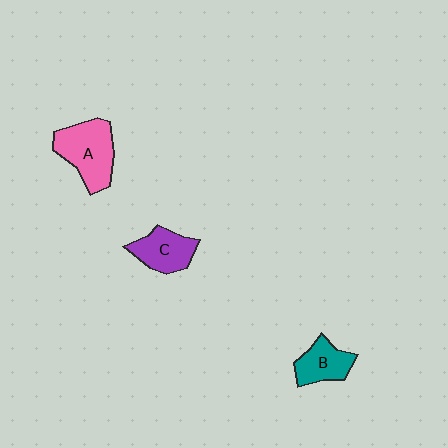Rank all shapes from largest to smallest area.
From largest to smallest: A (pink), C (purple), B (teal).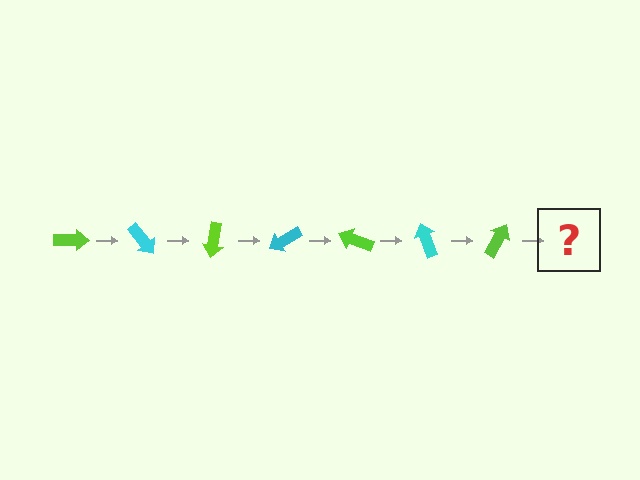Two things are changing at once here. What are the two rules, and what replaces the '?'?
The two rules are that it rotates 50 degrees each step and the color cycles through lime and cyan. The '?' should be a cyan arrow, rotated 350 degrees from the start.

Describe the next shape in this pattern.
It should be a cyan arrow, rotated 350 degrees from the start.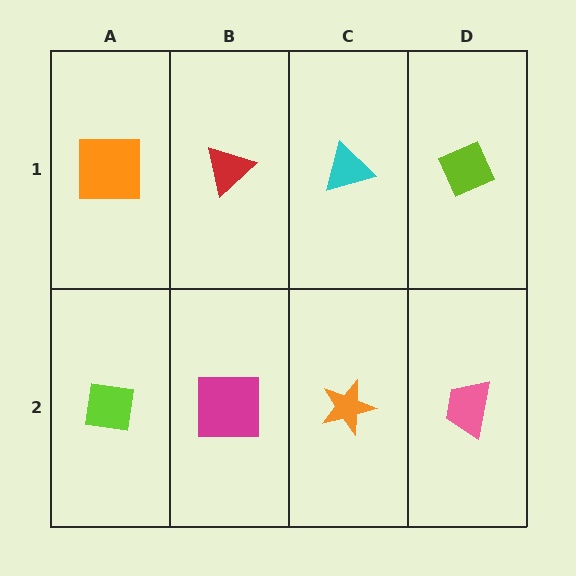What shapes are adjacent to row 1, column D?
A pink trapezoid (row 2, column D), a cyan triangle (row 1, column C).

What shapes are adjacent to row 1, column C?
An orange star (row 2, column C), a red triangle (row 1, column B), a lime diamond (row 1, column D).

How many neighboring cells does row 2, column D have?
2.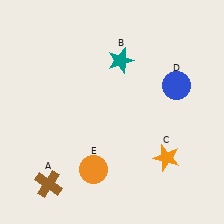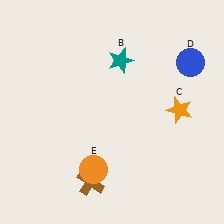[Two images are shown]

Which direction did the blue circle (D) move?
The blue circle (D) moved up.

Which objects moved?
The objects that moved are: the brown cross (A), the orange star (C), the blue circle (D).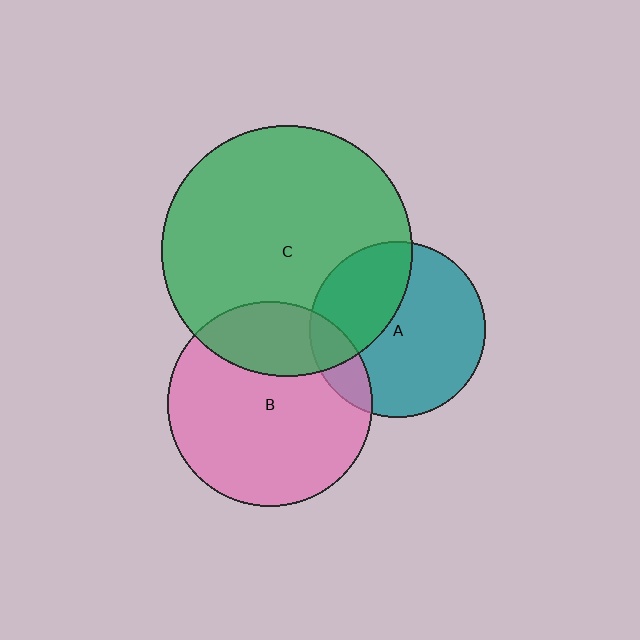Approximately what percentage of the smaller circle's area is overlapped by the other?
Approximately 35%.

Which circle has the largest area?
Circle C (green).